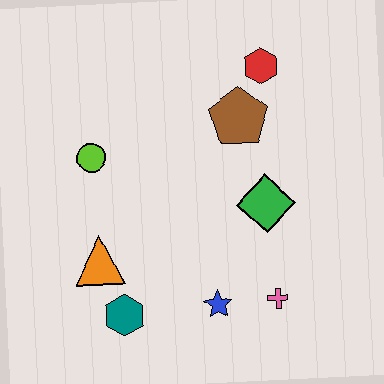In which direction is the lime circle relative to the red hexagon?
The lime circle is to the left of the red hexagon.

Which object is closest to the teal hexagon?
The orange triangle is closest to the teal hexagon.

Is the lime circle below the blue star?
No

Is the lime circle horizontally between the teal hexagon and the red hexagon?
No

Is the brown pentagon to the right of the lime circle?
Yes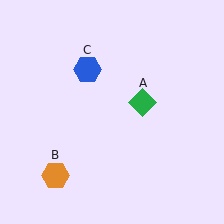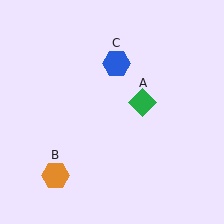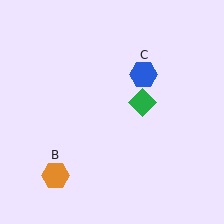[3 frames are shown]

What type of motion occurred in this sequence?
The blue hexagon (object C) rotated clockwise around the center of the scene.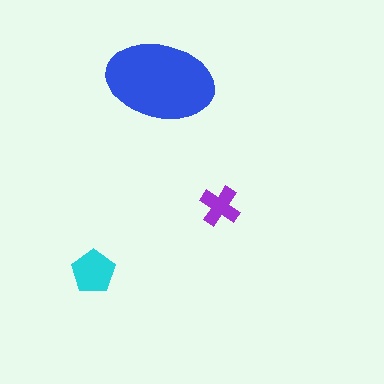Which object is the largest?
The blue ellipse.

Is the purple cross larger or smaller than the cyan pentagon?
Smaller.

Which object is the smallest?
The purple cross.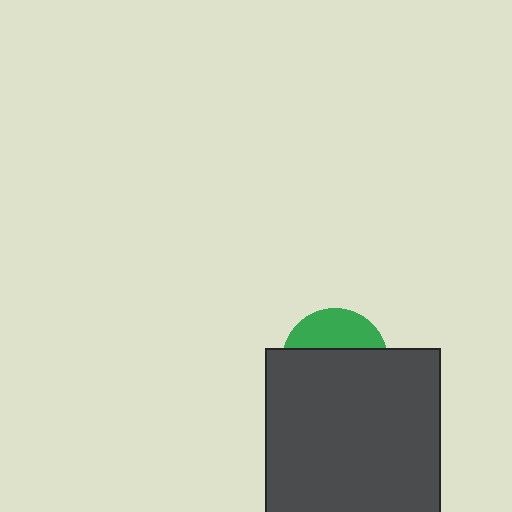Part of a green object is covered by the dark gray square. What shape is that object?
It is a circle.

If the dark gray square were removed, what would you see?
You would see the complete green circle.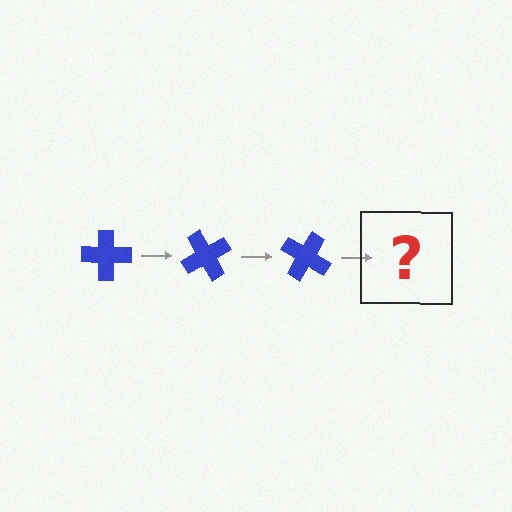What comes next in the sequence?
The next element should be a blue cross rotated 180 degrees.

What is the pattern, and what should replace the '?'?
The pattern is that the cross rotates 60 degrees each step. The '?' should be a blue cross rotated 180 degrees.